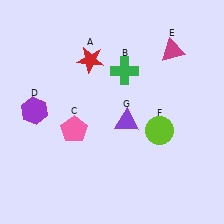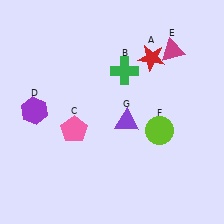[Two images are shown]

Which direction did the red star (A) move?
The red star (A) moved right.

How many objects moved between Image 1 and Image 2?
1 object moved between the two images.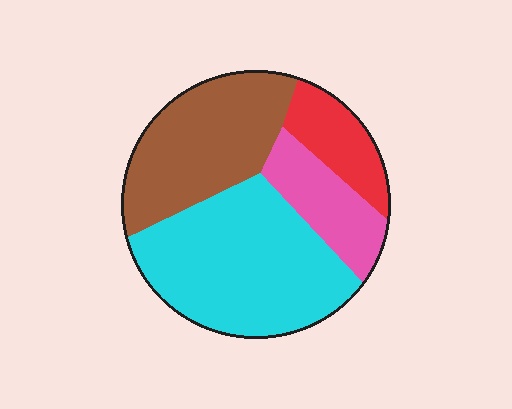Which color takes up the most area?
Cyan, at roughly 45%.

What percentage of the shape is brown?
Brown takes up between a quarter and a half of the shape.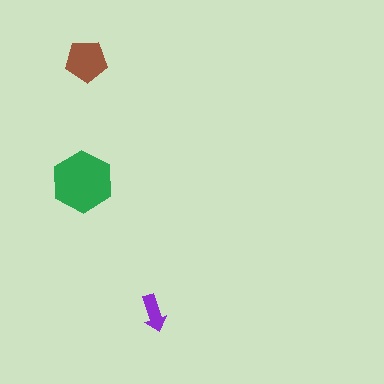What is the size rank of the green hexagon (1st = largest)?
1st.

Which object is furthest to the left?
The green hexagon is leftmost.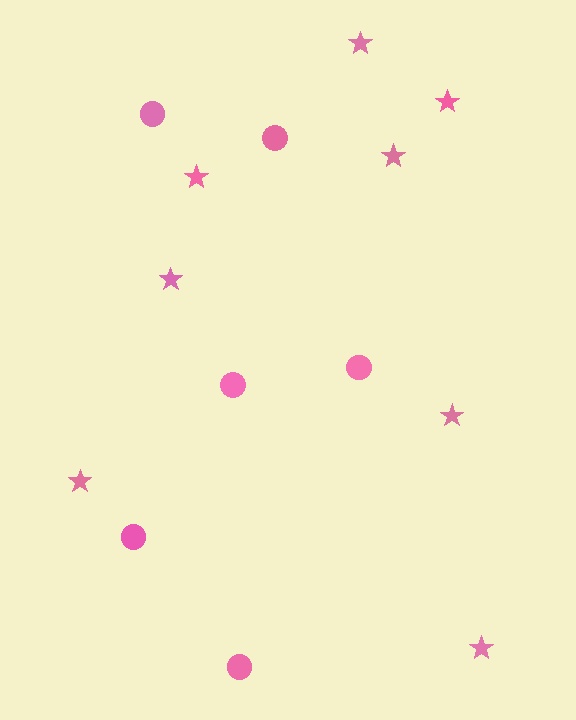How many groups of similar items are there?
There are 2 groups: one group of circles (6) and one group of stars (8).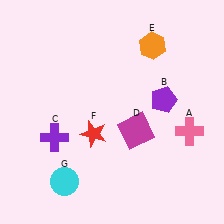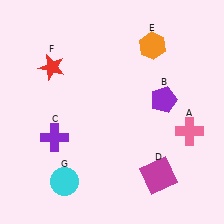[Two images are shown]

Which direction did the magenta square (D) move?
The magenta square (D) moved down.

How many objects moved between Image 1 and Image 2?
2 objects moved between the two images.